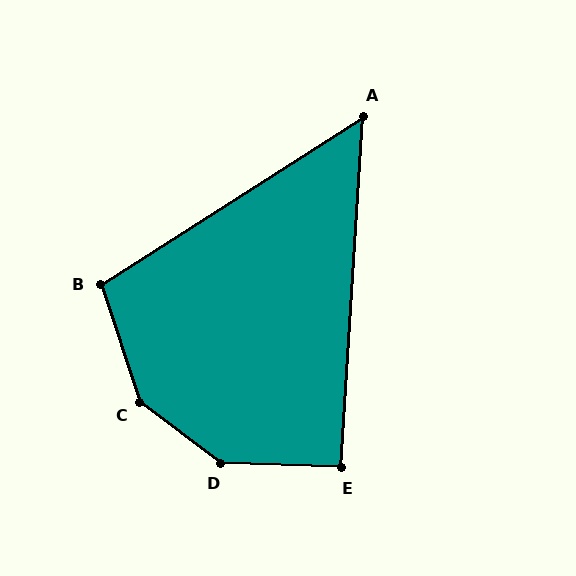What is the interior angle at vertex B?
Approximately 104 degrees (obtuse).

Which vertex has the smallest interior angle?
A, at approximately 54 degrees.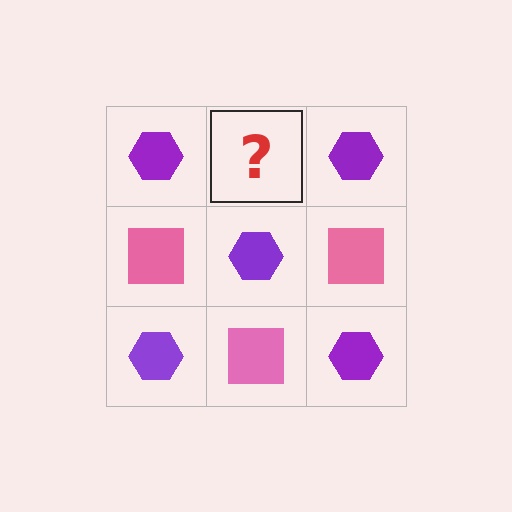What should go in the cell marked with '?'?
The missing cell should contain a pink square.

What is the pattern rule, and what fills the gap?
The rule is that it alternates purple hexagon and pink square in a checkerboard pattern. The gap should be filled with a pink square.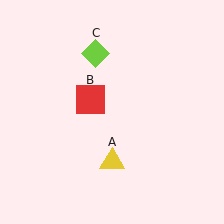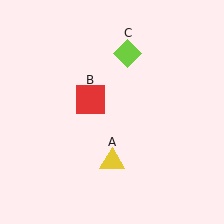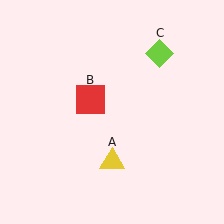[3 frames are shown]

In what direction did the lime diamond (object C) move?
The lime diamond (object C) moved right.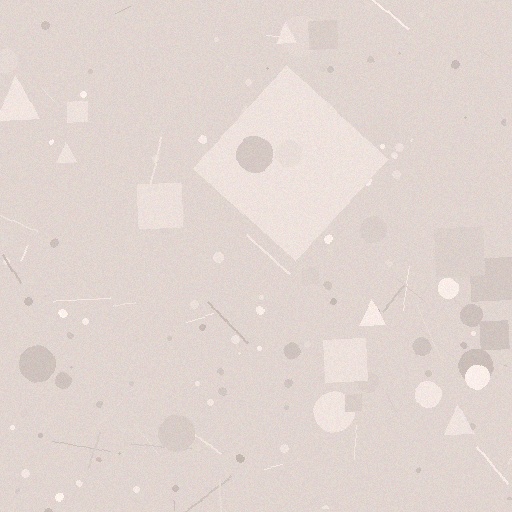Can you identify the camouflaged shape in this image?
The camouflaged shape is a diamond.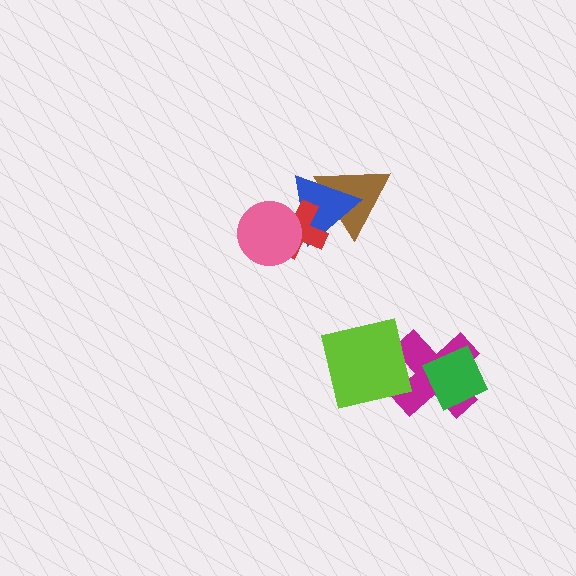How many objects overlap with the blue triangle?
3 objects overlap with the blue triangle.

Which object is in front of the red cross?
The pink circle is in front of the red cross.